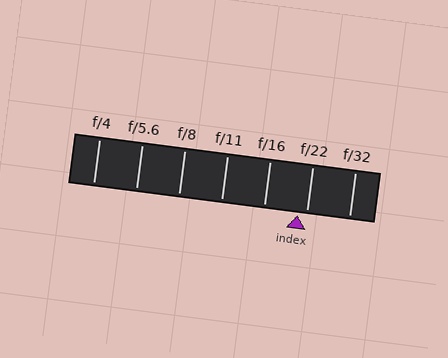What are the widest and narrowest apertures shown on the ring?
The widest aperture shown is f/4 and the narrowest is f/32.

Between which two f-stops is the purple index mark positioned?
The index mark is between f/16 and f/22.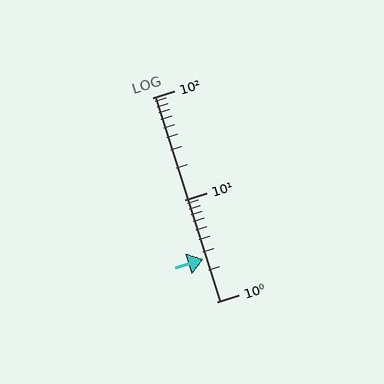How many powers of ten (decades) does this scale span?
The scale spans 2 decades, from 1 to 100.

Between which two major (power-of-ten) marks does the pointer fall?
The pointer is between 1 and 10.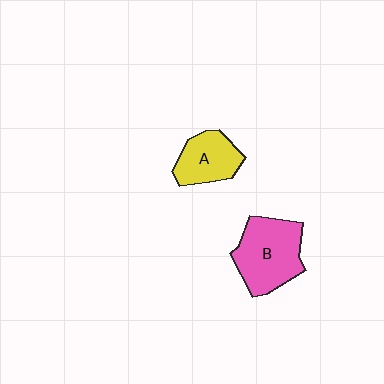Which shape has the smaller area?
Shape A (yellow).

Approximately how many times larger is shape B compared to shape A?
Approximately 1.5 times.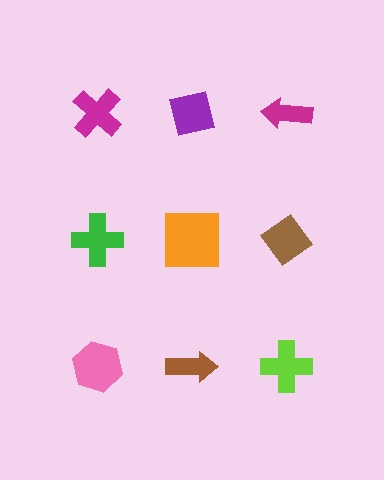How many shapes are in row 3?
3 shapes.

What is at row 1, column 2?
A purple square.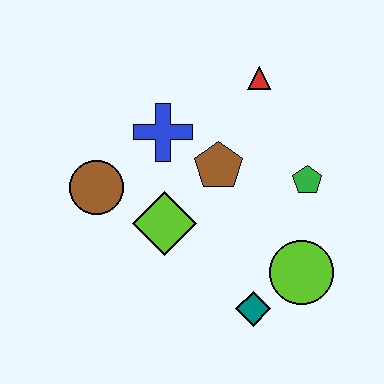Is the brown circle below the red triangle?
Yes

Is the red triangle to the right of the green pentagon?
No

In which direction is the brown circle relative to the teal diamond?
The brown circle is to the left of the teal diamond.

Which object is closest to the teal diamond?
The lime circle is closest to the teal diamond.